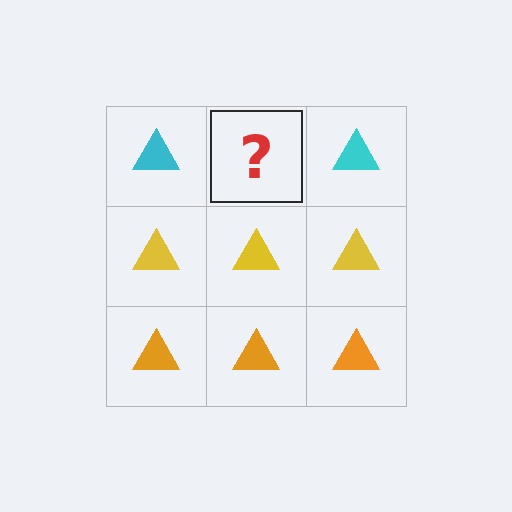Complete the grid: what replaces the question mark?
The question mark should be replaced with a cyan triangle.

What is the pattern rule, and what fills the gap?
The rule is that each row has a consistent color. The gap should be filled with a cyan triangle.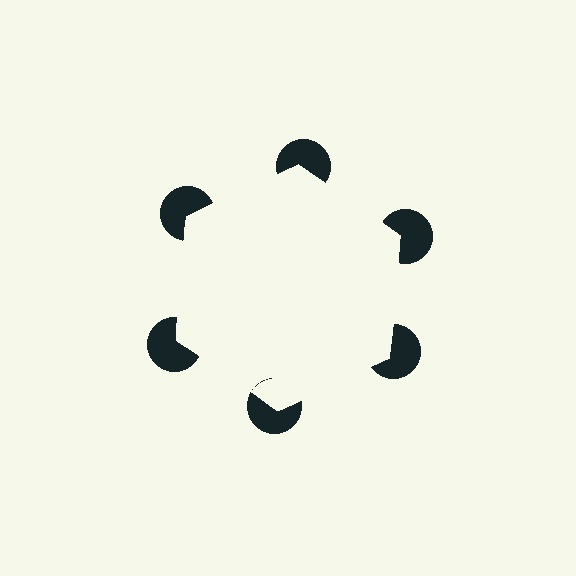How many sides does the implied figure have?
6 sides.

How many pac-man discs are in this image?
There are 6 — one at each vertex of the illusory hexagon.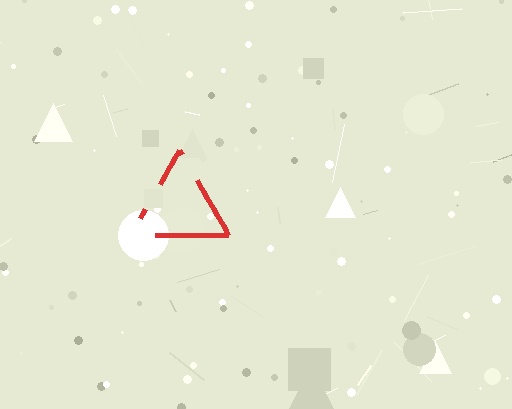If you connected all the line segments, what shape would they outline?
They would outline a triangle.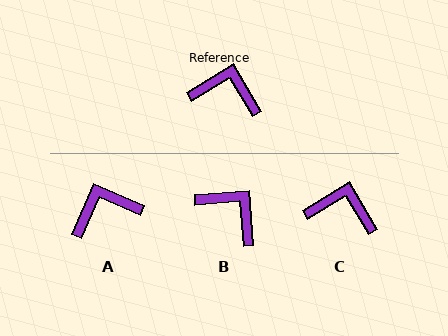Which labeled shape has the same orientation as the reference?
C.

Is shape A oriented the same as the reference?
No, it is off by about 35 degrees.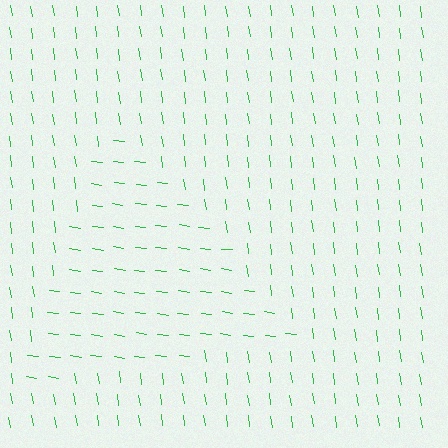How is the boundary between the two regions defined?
The boundary is defined purely by a change in line orientation (approximately 75 degrees difference). All lines are the same color and thickness.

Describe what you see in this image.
The image is filled with small green line segments. A triangle region in the image has lines oriented differently from the surrounding lines, creating a visible texture boundary.